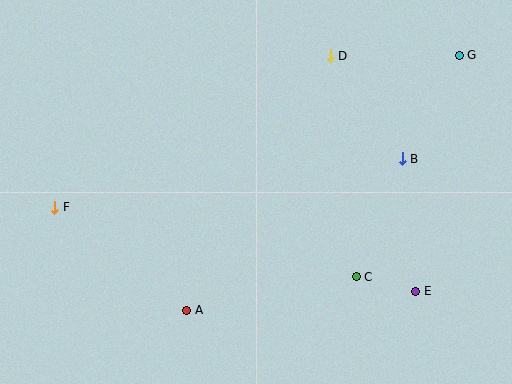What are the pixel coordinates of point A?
Point A is at (187, 310).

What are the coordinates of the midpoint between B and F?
The midpoint between B and F is at (228, 183).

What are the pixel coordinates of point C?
Point C is at (356, 277).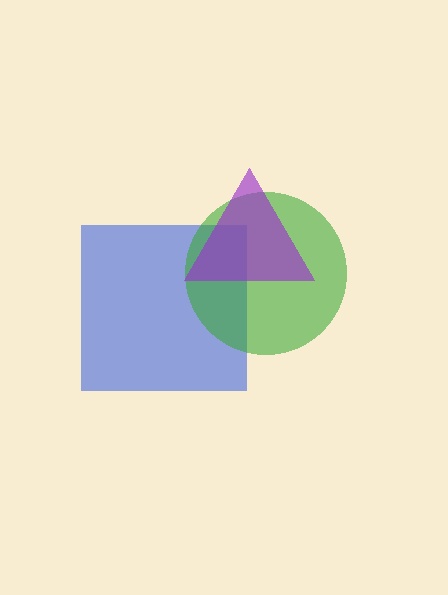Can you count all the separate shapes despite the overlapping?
Yes, there are 3 separate shapes.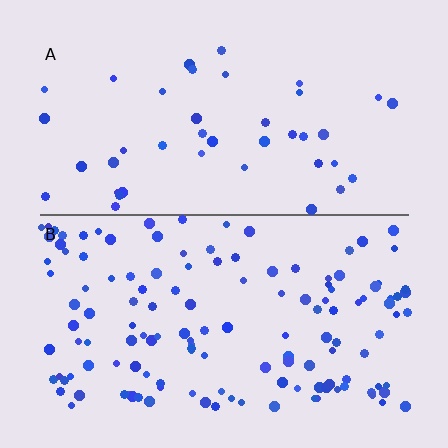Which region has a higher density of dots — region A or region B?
B (the bottom).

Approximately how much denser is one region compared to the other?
Approximately 3.3× — region B over region A.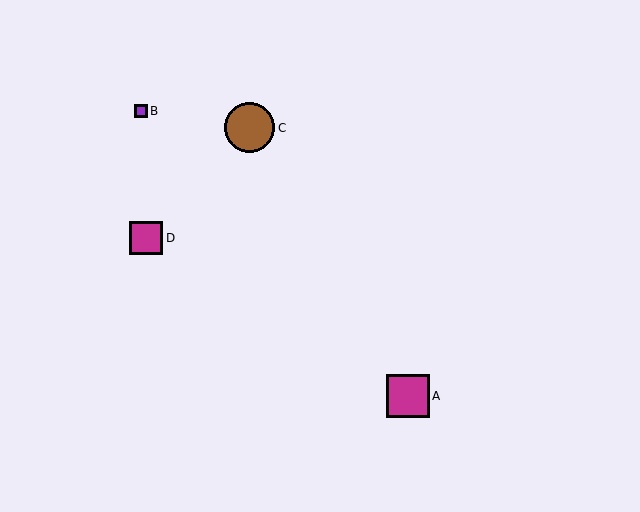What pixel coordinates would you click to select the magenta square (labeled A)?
Click at (408, 396) to select the magenta square A.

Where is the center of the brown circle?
The center of the brown circle is at (250, 128).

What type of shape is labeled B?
Shape B is a purple square.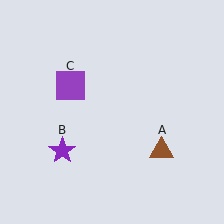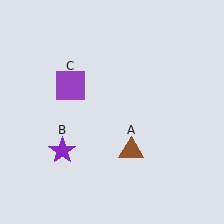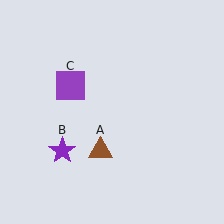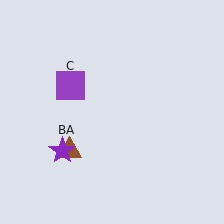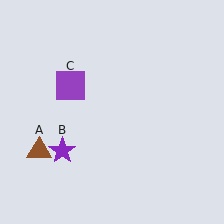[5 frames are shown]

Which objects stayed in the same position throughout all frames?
Purple star (object B) and purple square (object C) remained stationary.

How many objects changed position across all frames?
1 object changed position: brown triangle (object A).